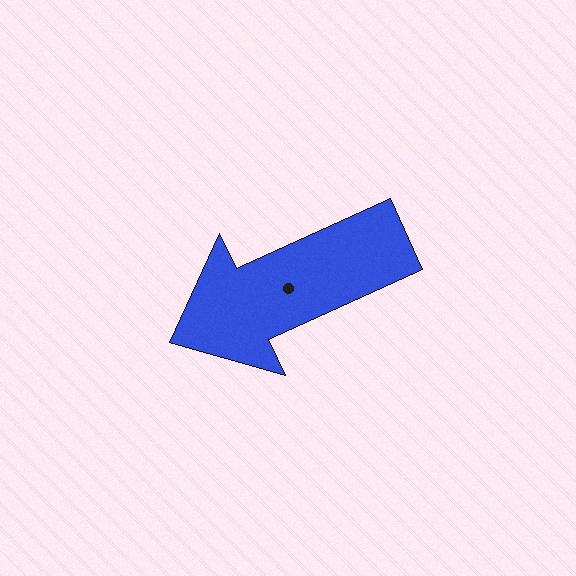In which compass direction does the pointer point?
Southwest.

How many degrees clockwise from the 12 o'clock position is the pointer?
Approximately 245 degrees.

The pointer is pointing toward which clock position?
Roughly 8 o'clock.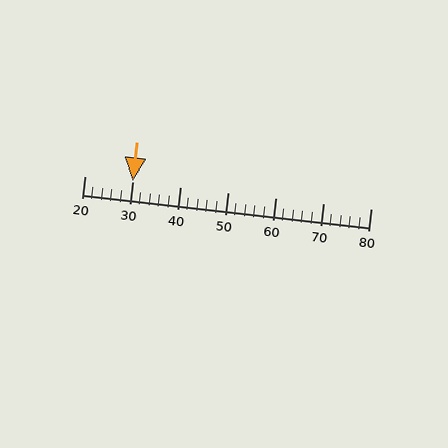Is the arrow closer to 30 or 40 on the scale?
The arrow is closer to 30.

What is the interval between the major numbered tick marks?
The major tick marks are spaced 10 units apart.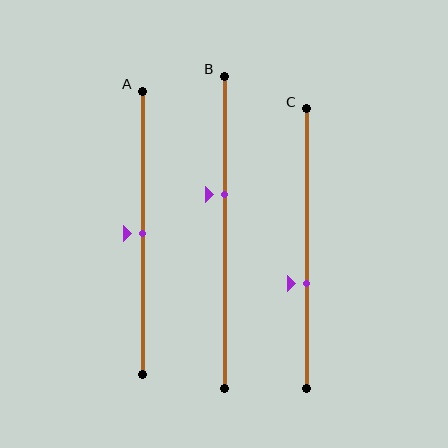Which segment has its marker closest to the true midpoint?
Segment A has its marker closest to the true midpoint.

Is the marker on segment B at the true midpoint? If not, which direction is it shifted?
No, the marker on segment B is shifted upward by about 12% of the segment length.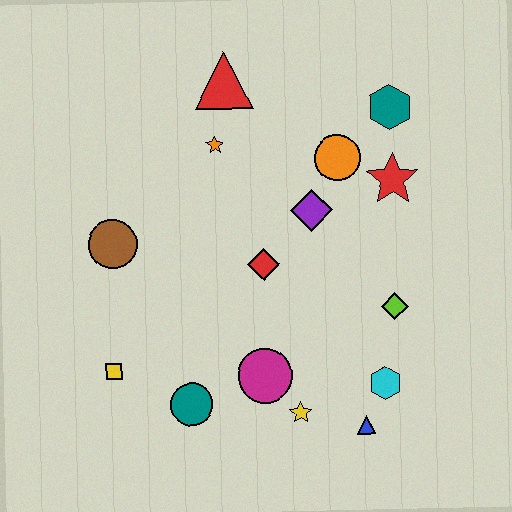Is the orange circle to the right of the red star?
No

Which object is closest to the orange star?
The red triangle is closest to the orange star.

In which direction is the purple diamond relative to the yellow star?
The purple diamond is above the yellow star.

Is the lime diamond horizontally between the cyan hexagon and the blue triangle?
No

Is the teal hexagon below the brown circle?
No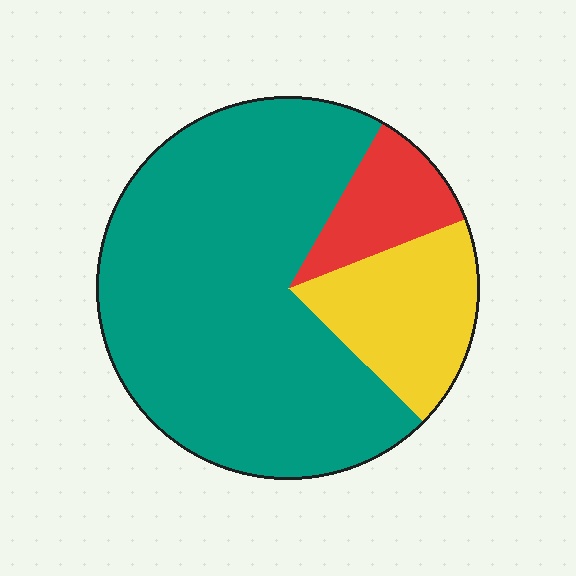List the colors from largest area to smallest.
From largest to smallest: teal, yellow, red.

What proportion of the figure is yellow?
Yellow covers 18% of the figure.